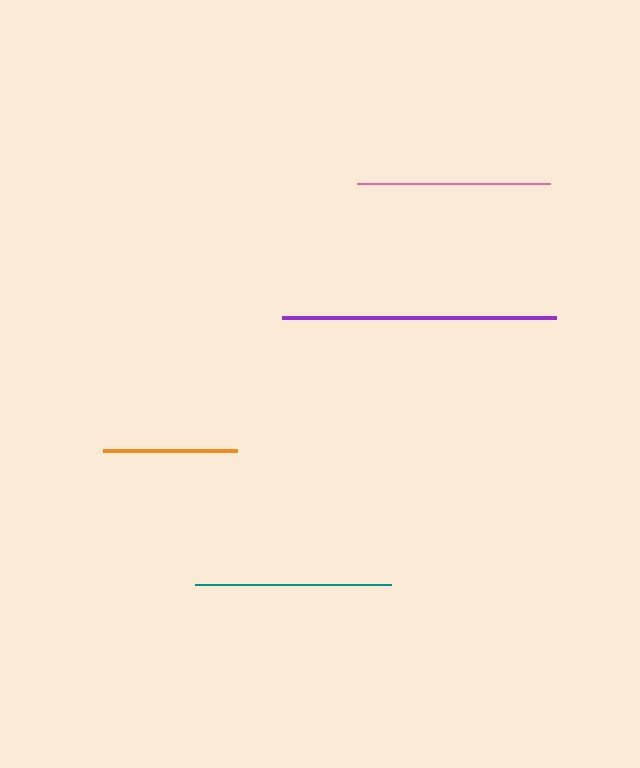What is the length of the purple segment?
The purple segment is approximately 274 pixels long.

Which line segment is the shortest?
The orange line is the shortest at approximately 135 pixels.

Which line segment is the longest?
The purple line is the longest at approximately 274 pixels.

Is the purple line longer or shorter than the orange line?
The purple line is longer than the orange line.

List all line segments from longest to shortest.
From longest to shortest: purple, teal, pink, orange.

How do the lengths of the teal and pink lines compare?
The teal and pink lines are approximately the same length.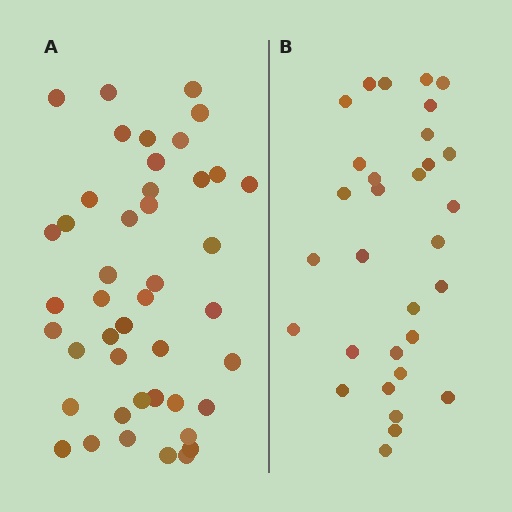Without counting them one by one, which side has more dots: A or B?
Region A (the left region) has more dots.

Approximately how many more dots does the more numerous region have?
Region A has approximately 15 more dots than region B.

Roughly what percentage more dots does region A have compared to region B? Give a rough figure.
About 40% more.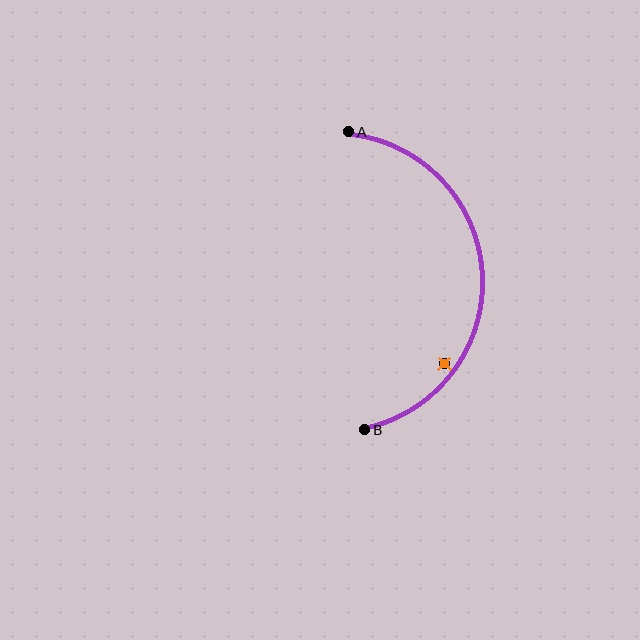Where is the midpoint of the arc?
The arc midpoint is the point on the curve farthest from the straight line joining A and B. It sits to the right of that line.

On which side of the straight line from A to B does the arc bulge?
The arc bulges to the right of the straight line connecting A and B.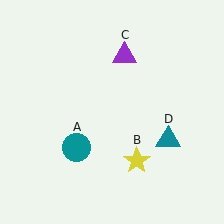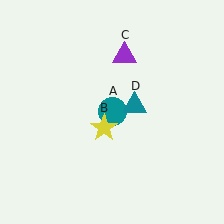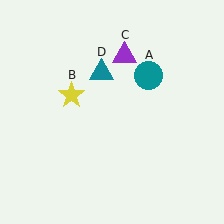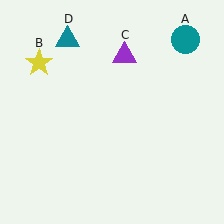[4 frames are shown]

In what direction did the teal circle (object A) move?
The teal circle (object A) moved up and to the right.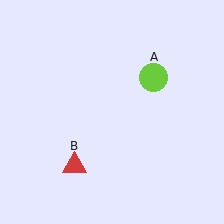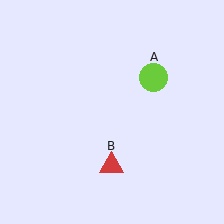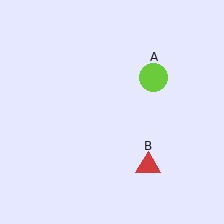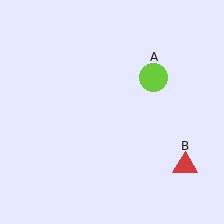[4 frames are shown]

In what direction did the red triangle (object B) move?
The red triangle (object B) moved right.